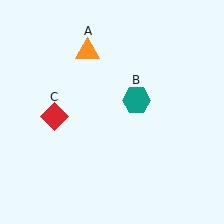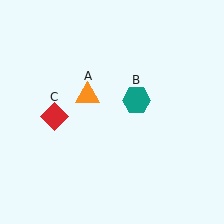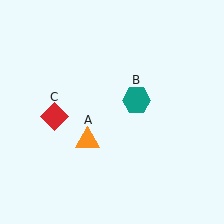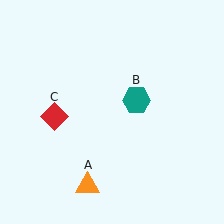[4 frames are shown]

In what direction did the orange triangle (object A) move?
The orange triangle (object A) moved down.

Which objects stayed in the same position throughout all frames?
Teal hexagon (object B) and red diamond (object C) remained stationary.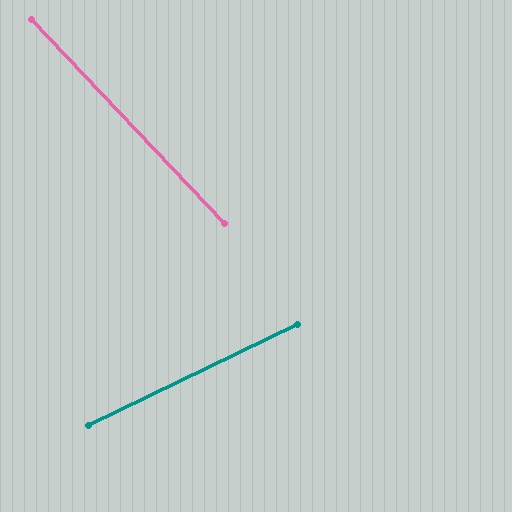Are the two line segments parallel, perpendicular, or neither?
Neither parallel nor perpendicular — they differ by about 72°.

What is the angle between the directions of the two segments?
Approximately 72 degrees.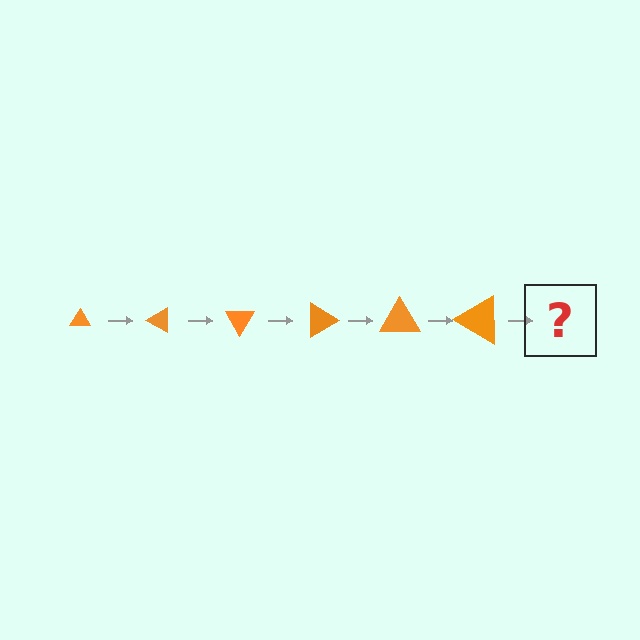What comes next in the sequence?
The next element should be a triangle, larger than the previous one and rotated 180 degrees from the start.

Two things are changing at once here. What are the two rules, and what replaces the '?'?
The two rules are that the triangle grows larger each step and it rotates 30 degrees each step. The '?' should be a triangle, larger than the previous one and rotated 180 degrees from the start.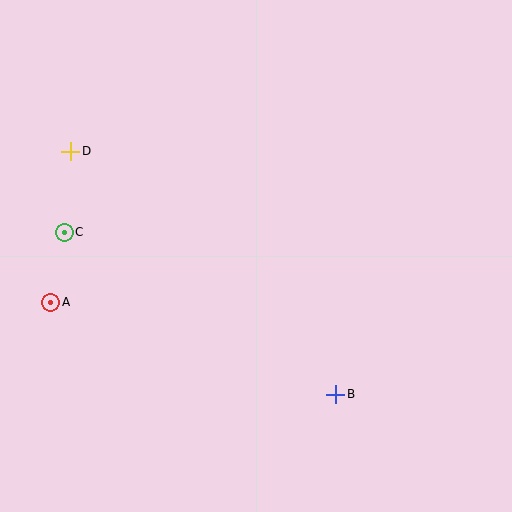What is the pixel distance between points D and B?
The distance between D and B is 360 pixels.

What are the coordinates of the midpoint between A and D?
The midpoint between A and D is at (61, 227).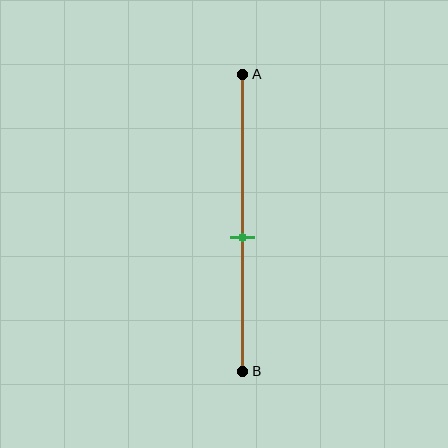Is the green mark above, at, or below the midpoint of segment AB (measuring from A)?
The green mark is below the midpoint of segment AB.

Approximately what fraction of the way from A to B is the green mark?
The green mark is approximately 55% of the way from A to B.